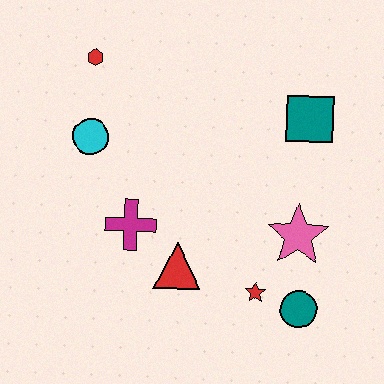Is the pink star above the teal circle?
Yes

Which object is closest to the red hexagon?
The cyan circle is closest to the red hexagon.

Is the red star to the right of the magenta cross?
Yes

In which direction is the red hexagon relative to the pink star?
The red hexagon is to the left of the pink star.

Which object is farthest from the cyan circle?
The teal circle is farthest from the cyan circle.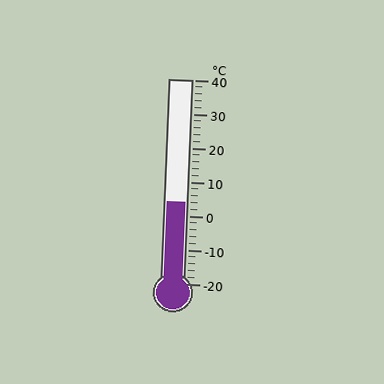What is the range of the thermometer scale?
The thermometer scale ranges from -20°C to 40°C.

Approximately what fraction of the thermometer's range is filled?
The thermometer is filled to approximately 40% of its range.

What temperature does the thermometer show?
The thermometer shows approximately 4°C.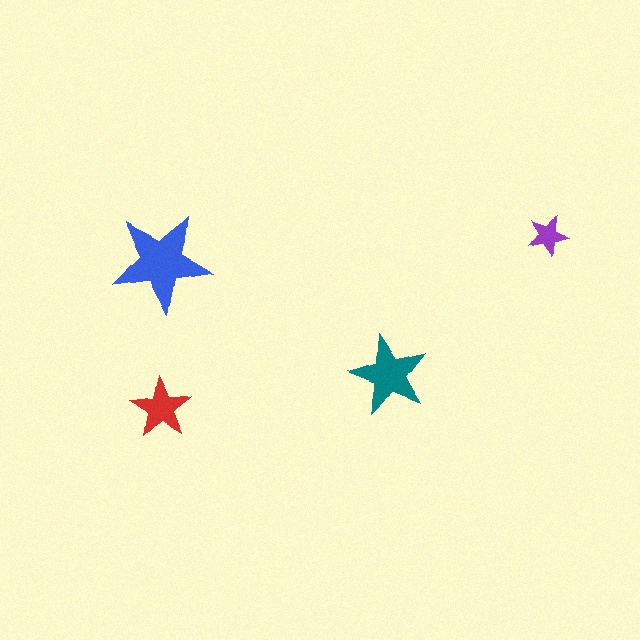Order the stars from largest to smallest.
the blue one, the teal one, the red one, the purple one.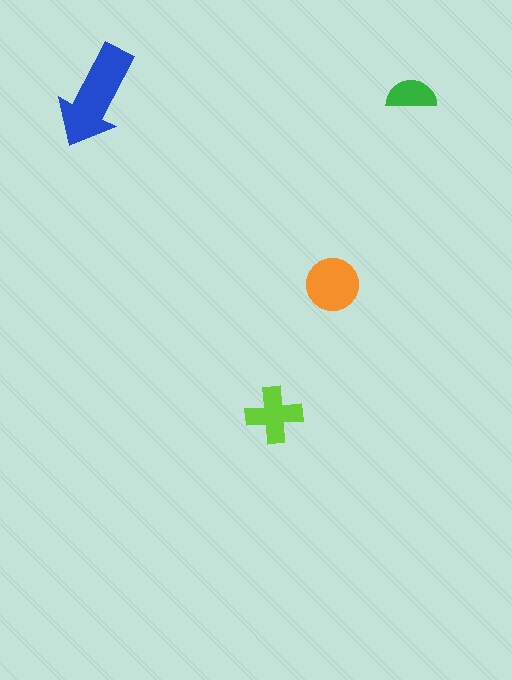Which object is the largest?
The blue arrow.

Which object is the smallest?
The green semicircle.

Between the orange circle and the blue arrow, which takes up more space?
The blue arrow.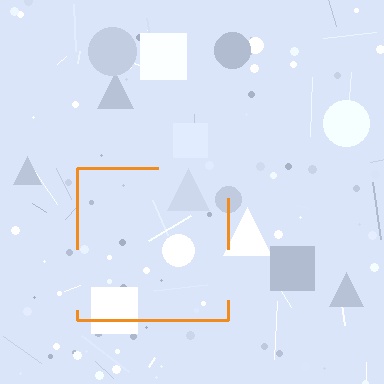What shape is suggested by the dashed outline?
The dashed outline suggests a square.